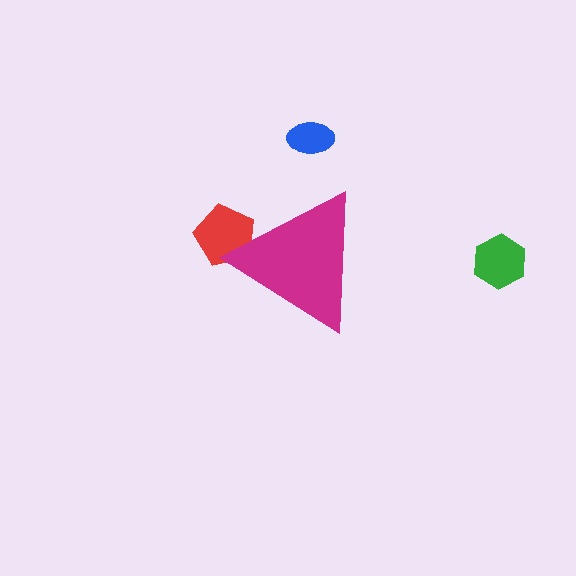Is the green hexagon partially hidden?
No, the green hexagon is fully visible.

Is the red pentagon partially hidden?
Yes, the red pentagon is partially hidden behind the magenta triangle.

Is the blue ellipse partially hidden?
No, the blue ellipse is fully visible.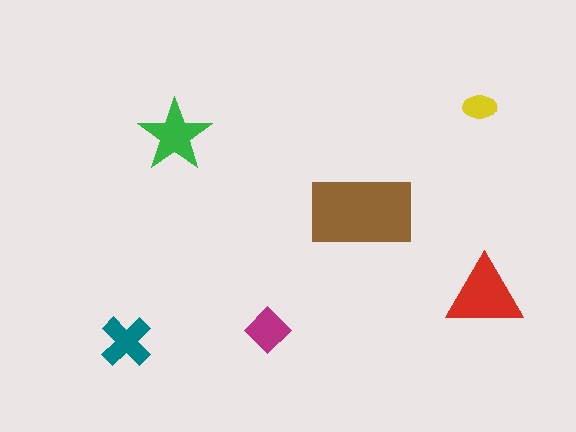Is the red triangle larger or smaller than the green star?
Larger.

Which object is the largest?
The brown rectangle.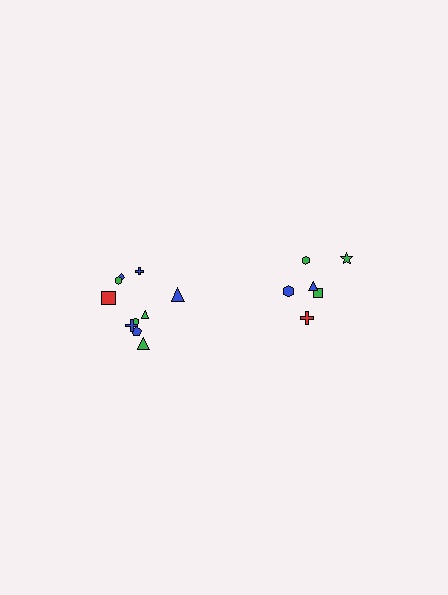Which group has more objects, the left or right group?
The left group.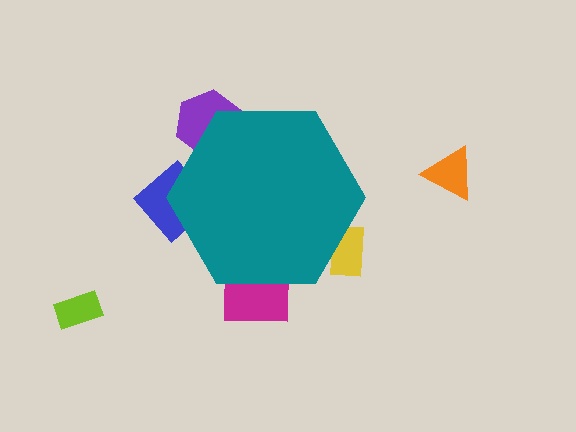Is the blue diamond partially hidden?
Yes, the blue diamond is partially hidden behind the teal hexagon.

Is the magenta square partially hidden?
Yes, the magenta square is partially hidden behind the teal hexagon.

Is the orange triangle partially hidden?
No, the orange triangle is fully visible.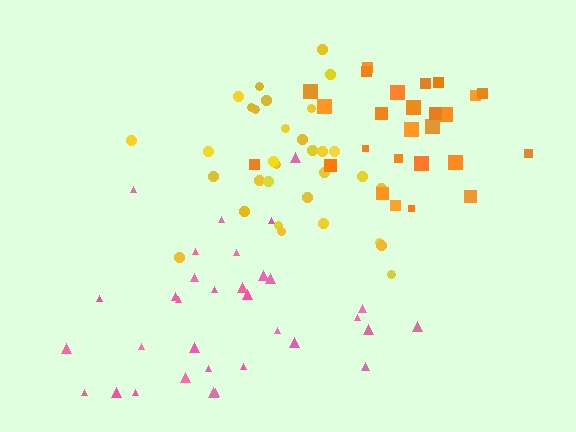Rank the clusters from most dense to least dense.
yellow, orange, pink.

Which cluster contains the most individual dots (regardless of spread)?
Pink (33).